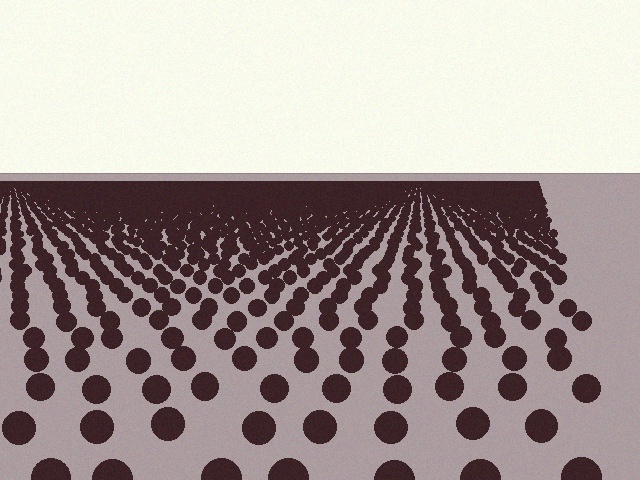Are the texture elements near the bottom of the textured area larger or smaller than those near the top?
Larger. Near the bottom, elements are closer to the viewer and appear at a bigger on-screen size.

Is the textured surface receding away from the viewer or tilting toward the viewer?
The surface is receding away from the viewer. Texture elements get smaller and denser toward the top.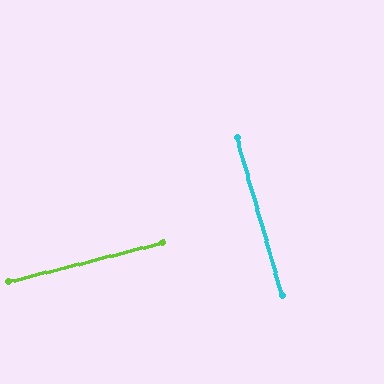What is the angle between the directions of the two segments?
Approximately 88 degrees.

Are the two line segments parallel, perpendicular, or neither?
Perpendicular — they meet at approximately 88°.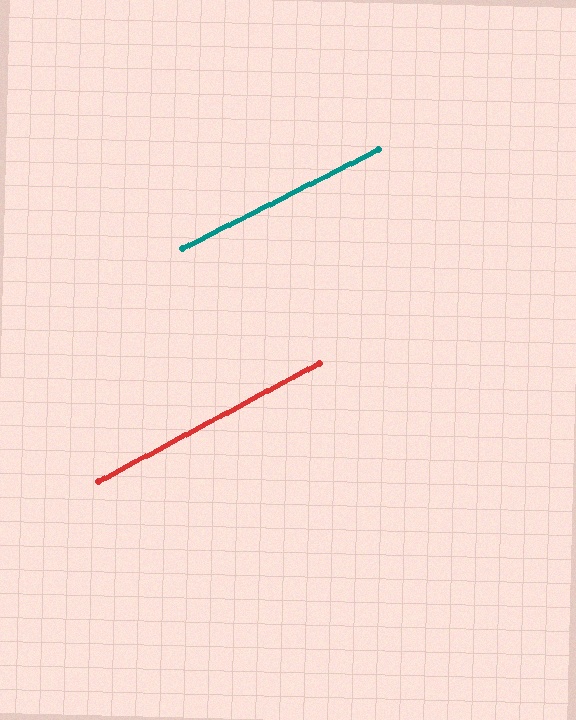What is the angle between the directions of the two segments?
Approximately 2 degrees.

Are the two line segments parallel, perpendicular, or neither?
Parallel — their directions differ by only 1.7°.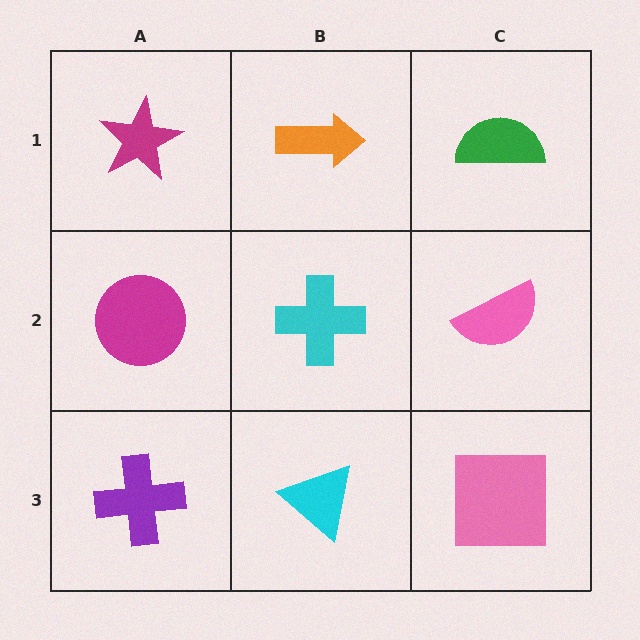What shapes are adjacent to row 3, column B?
A cyan cross (row 2, column B), a purple cross (row 3, column A), a pink square (row 3, column C).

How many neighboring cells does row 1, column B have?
3.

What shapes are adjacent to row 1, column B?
A cyan cross (row 2, column B), a magenta star (row 1, column A), a green semicircle (row 1, column C).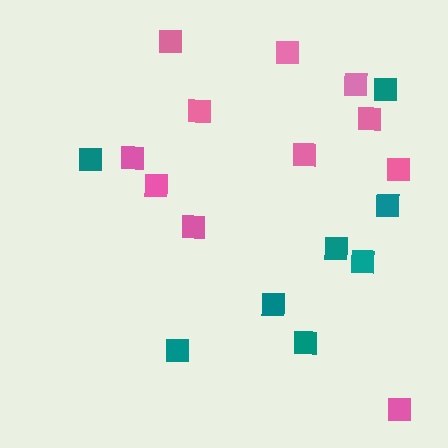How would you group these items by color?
There are 2 groups: one group of teal squares (8) and one group of pink squares (11).